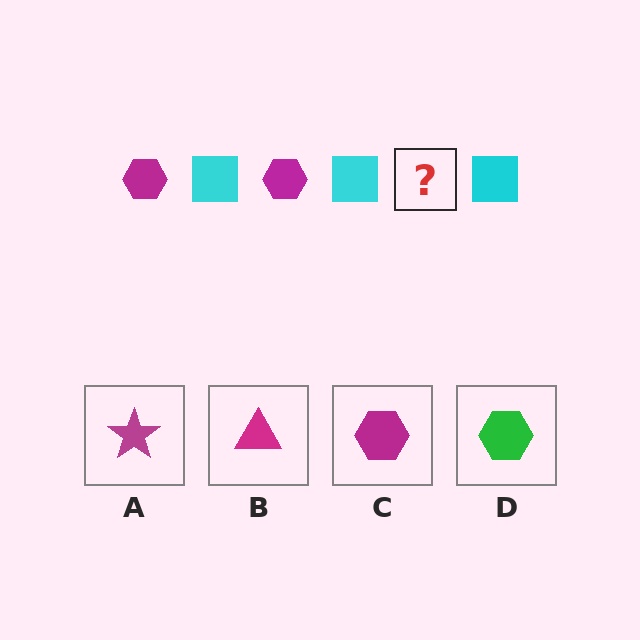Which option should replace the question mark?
Option C.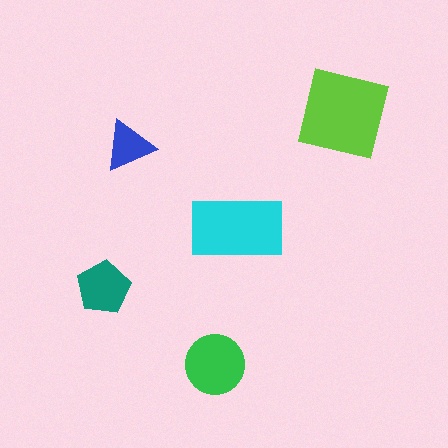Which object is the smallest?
The blue triangle.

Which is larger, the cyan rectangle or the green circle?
The cyan rectangle.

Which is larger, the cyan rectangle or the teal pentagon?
The cyan rectangle.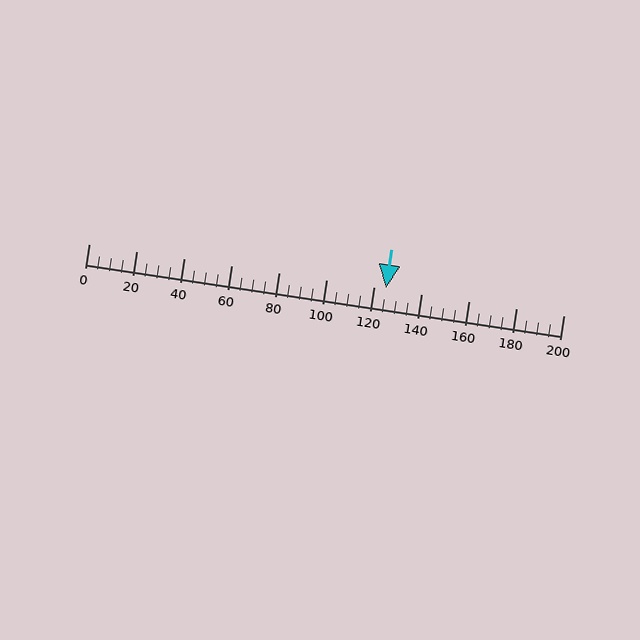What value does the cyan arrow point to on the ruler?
The cyan arrow points to approximately 125.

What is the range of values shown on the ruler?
The ruler shows values from 0 to 200.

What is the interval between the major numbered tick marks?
The major tick marks are spaced 20 units apart.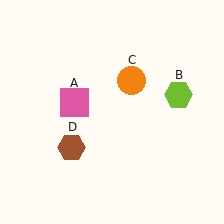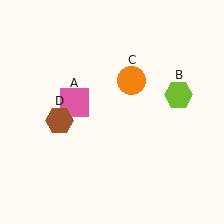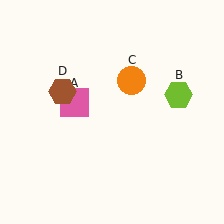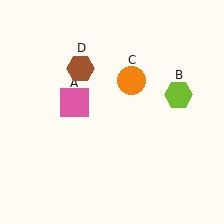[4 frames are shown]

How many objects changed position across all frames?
1 object changed position: brown hexagon (object D).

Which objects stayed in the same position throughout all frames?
Pink square (object A) and lime hexagon (object B) and orange circle (object C) remained stationary.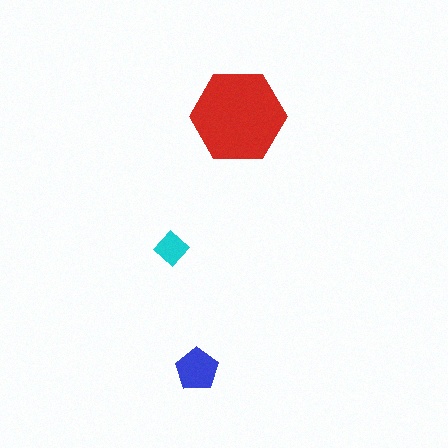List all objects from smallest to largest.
The cyan diamond, the blue pentagon, the red hexagon.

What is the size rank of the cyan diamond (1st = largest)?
3rd.